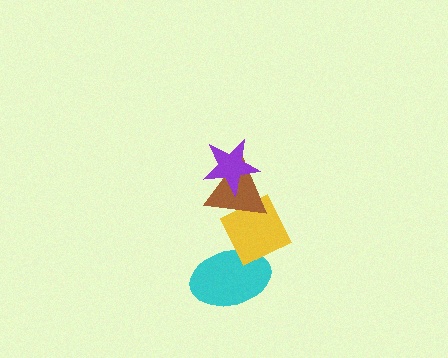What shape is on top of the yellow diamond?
The brown triangle is on top of the yellow diamond.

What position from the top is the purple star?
The purple star is 1st from the top.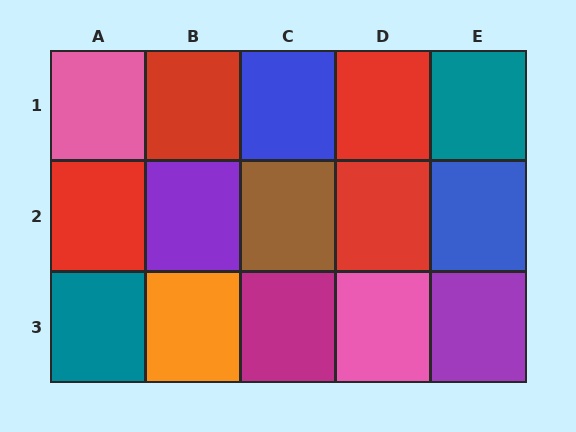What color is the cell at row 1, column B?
Red.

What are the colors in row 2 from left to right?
Red, purple, brown, red, blue.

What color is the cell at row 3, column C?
Magenta.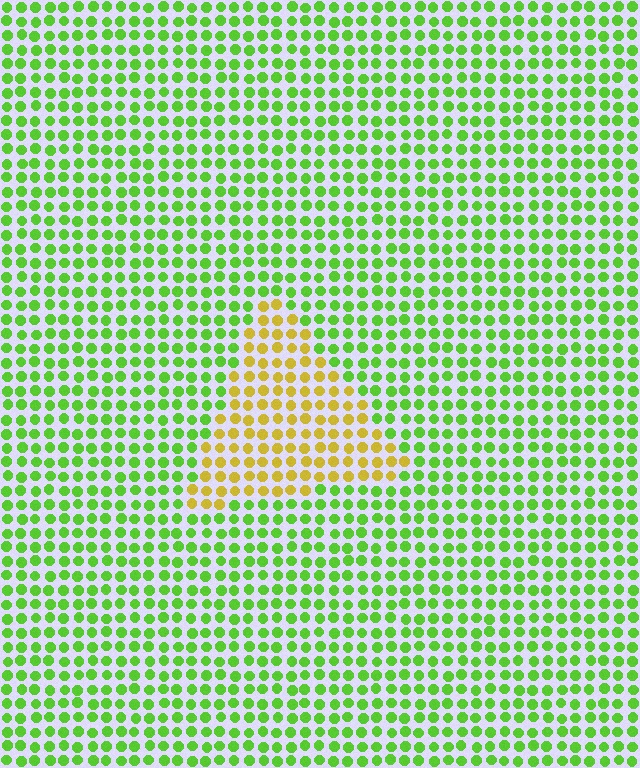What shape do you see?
I see a triangle.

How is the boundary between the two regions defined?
The boundary is defined purely by a slight shift in hue (about 53 degrees). Spacing, size, and orientation are identical on both sides.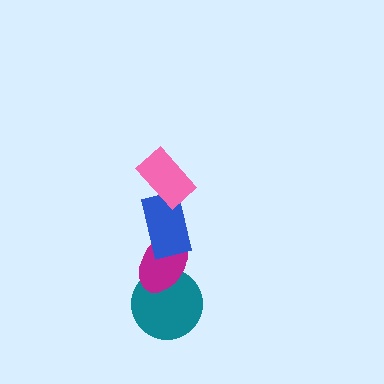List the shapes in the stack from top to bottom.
From top to bottom: the pink rectangle, the blue rectangle, the magenta ellipse, the teal circle.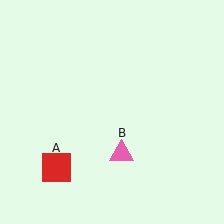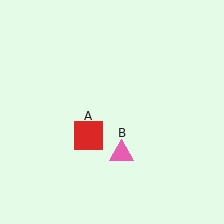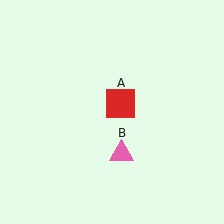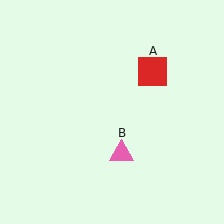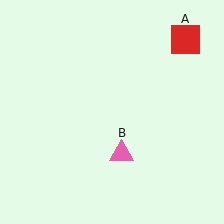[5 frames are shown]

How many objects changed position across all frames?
1 object changed position: red square (object A).